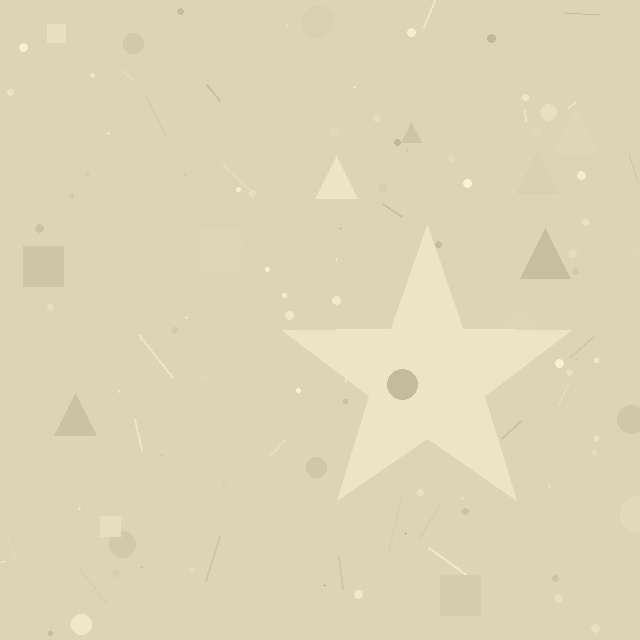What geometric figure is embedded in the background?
A star is embedded in the background.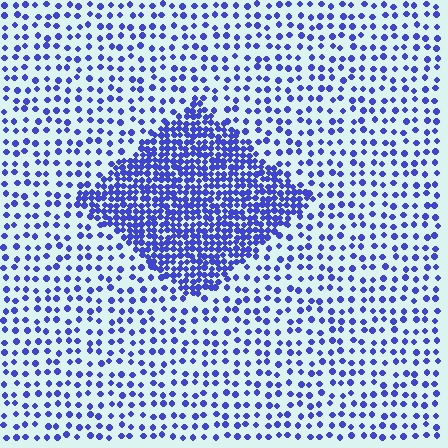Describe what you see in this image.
The image contains small blue elements arranged at two different densities. A diamond-shaped region is visible where the elements are more densely packed than the surrounding area.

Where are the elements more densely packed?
The elements are more densely packed inside the diamond boundary.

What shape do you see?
I see a diamond.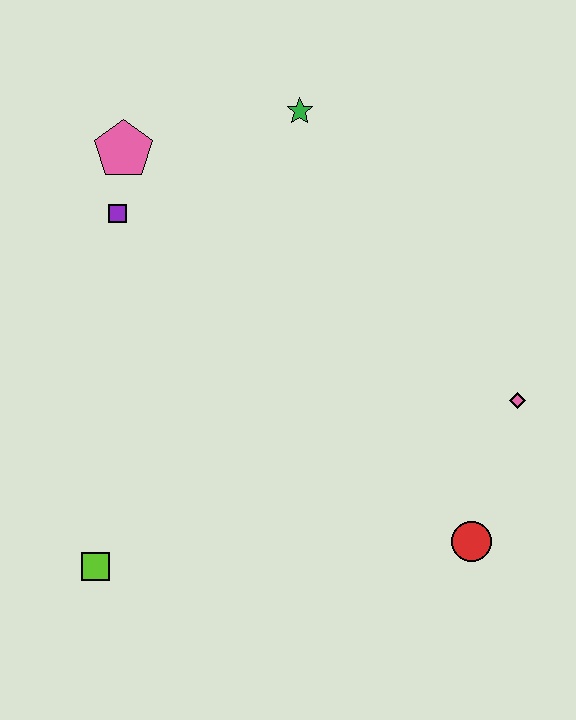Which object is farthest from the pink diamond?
The pink pentagon is farthest from the pink diamond.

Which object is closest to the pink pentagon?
The purple square is closest to the pink pentagon.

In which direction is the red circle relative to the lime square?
The red circle is to the right of the lime square.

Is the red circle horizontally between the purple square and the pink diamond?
Yes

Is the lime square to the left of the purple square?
Yes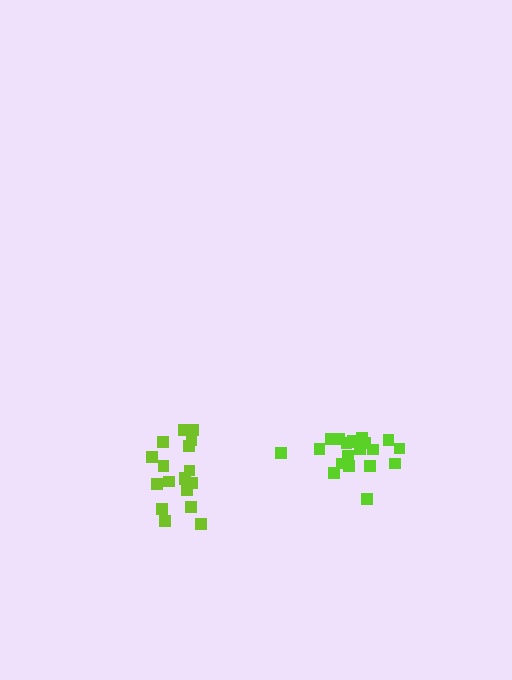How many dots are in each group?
Group 1: 20 dots, Group 2: 18 dots (38 total).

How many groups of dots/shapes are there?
There are 2 groups.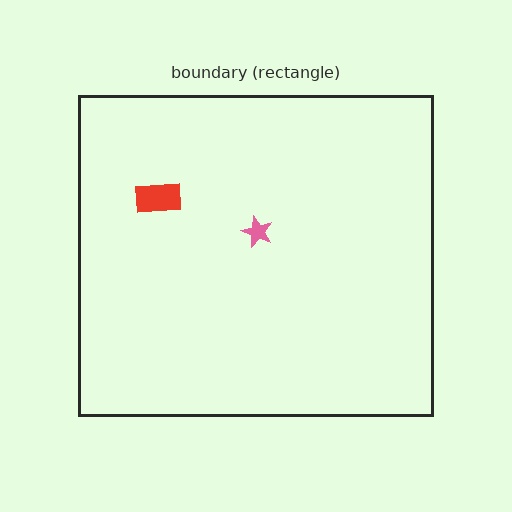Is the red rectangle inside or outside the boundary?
Inside.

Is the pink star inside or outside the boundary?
Inside.